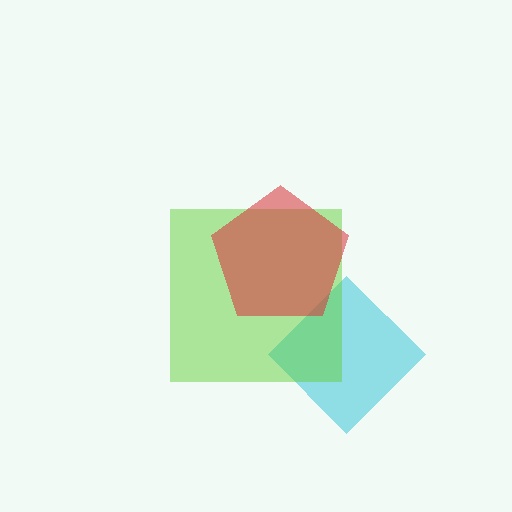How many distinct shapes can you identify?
There are 3 distinct shapes: a cyan diamond, a lime square, a red pentagon.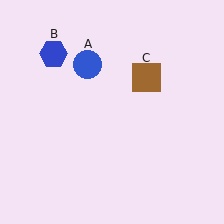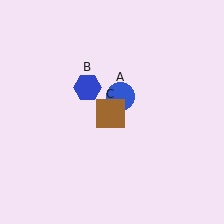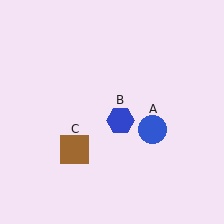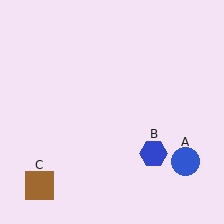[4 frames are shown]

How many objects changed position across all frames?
3 objects changed position: blue circle (object A), blue hexagon (object B), brown square (object C).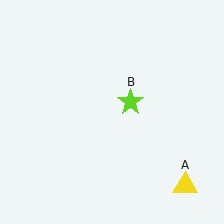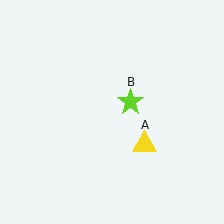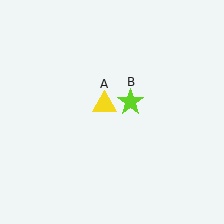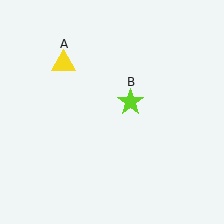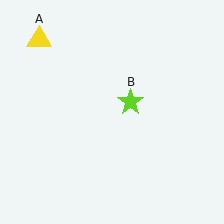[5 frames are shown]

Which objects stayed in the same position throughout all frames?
Lime star (object B) remained stationary.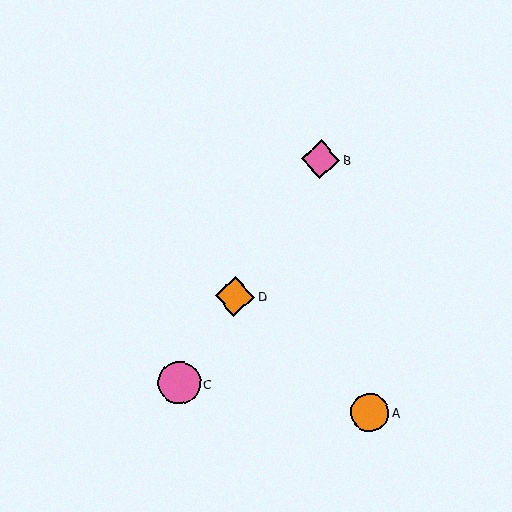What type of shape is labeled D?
Shape D is an orange diamond.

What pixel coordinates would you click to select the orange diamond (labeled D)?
Click at (235, 296) to select the orange diamond D.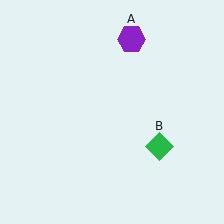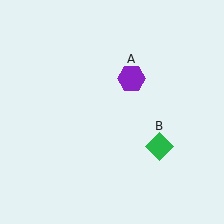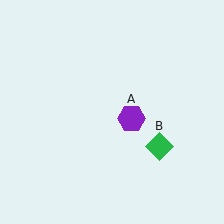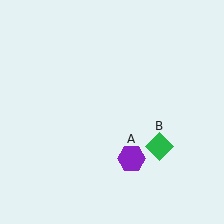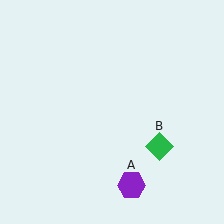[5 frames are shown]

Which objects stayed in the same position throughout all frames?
Green diamond (object B) remained stationary.